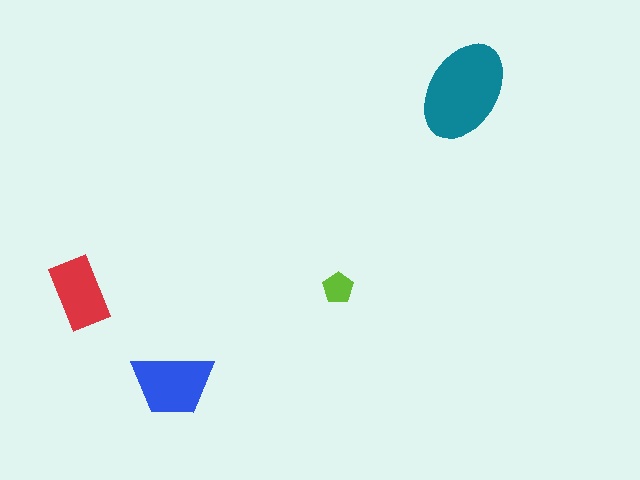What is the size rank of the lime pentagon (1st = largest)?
4th.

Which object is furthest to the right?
The teal ellipse is rightmost.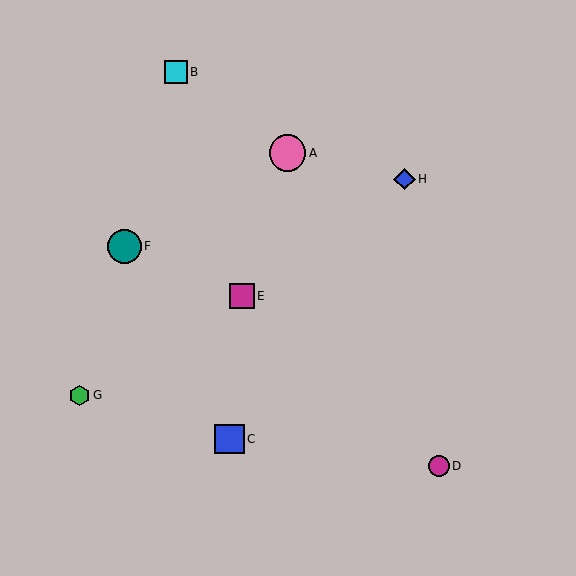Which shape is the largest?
The pink circle (labeled A) is the largest.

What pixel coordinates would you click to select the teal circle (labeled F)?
Click at (124, 246) to select the teal circle F.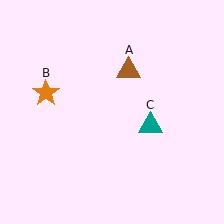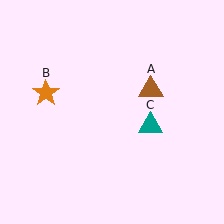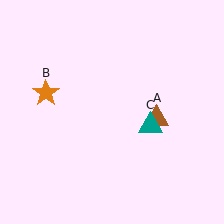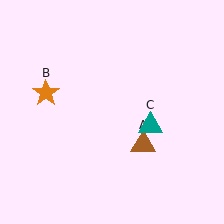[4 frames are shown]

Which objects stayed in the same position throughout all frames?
Orange star (object B) and teal triangle (object C) remained stationary.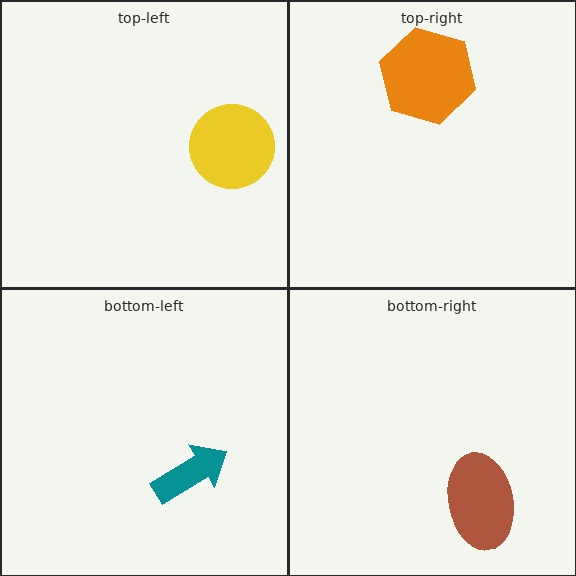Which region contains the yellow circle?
The top-left region.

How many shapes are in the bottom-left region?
1.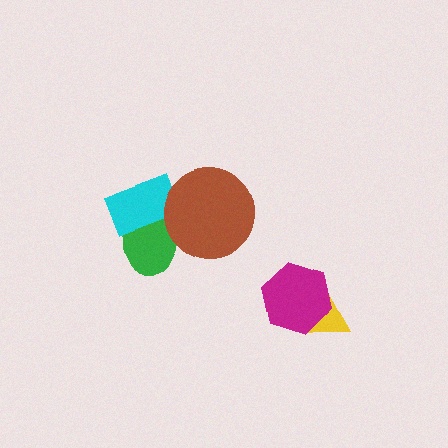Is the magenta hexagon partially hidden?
No, no other shape covers it.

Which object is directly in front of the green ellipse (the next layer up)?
The cyan rectangle is directly in front of the green ellipse.